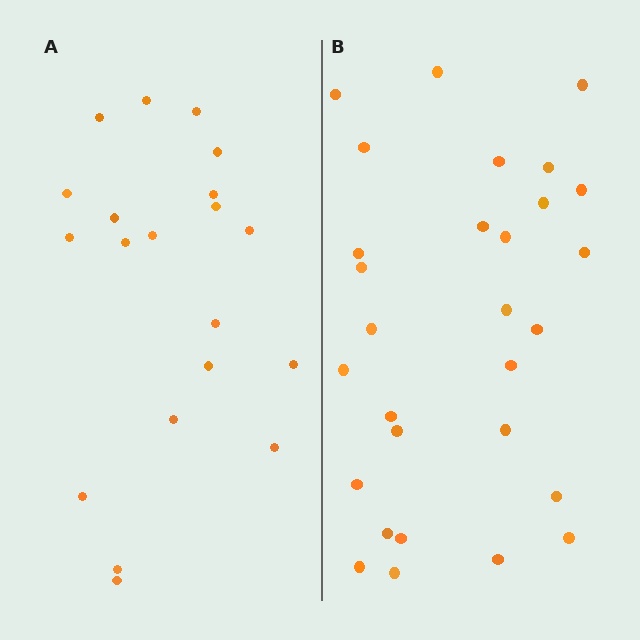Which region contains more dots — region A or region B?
Region B (the right region) has more dots.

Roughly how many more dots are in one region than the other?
Region B has roughly 8 or so more dots than region A.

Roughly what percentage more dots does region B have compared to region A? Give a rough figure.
About 45% more.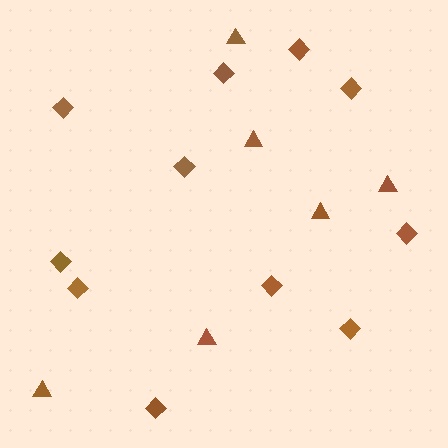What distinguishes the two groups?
There are 2 groups: one group of diamonds (11) and one group of triangles (6).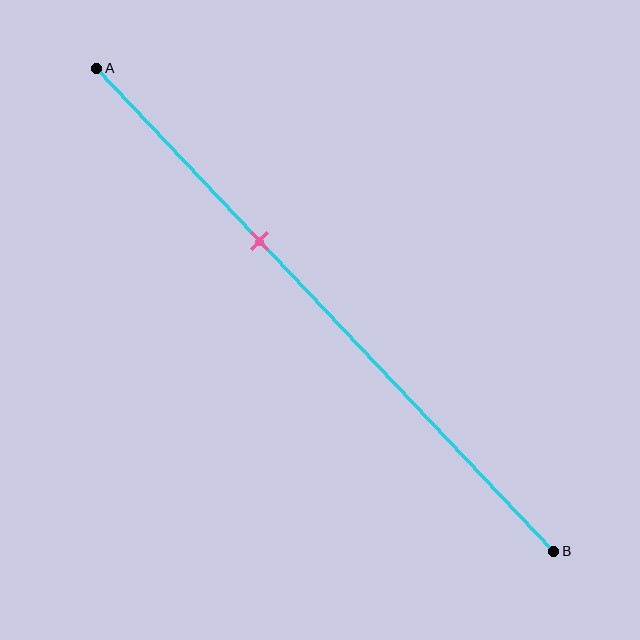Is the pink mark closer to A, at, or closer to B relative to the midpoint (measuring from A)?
The pink mark is closer to point A than the midpoint of segment AB.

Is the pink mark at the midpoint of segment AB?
No, the mark is at about 35% from A, not at the 50% midpoint.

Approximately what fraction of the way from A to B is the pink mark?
The pink mark is approximately 35% of the way from A to B.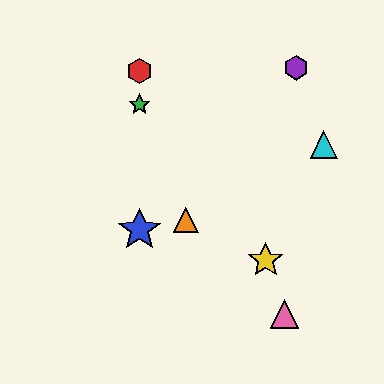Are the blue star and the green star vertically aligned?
Yes, both are at x≈140.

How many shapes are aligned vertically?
3 shapes (the red hexagon, the blue star, the green star) are aligned vertically.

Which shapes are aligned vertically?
The red hexagon, the blue star, the green star are aligned vertically.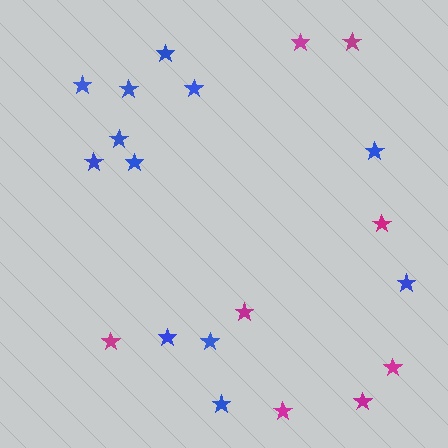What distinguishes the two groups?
There are 2 groups: one group of blue stars (12) and one group of magenta stars (8).